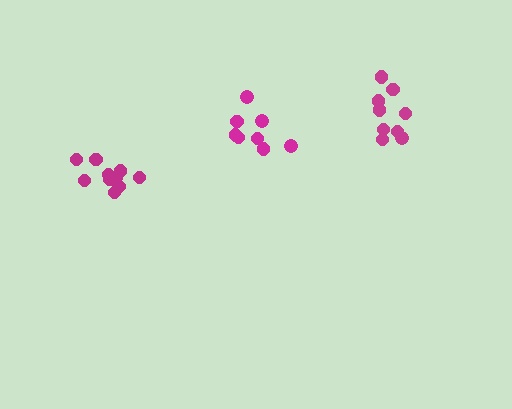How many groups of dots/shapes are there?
There are 3 groups.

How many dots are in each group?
Group 1: 10 dots, Group 2: 8 dots, Group 3: 9 dots (27 total).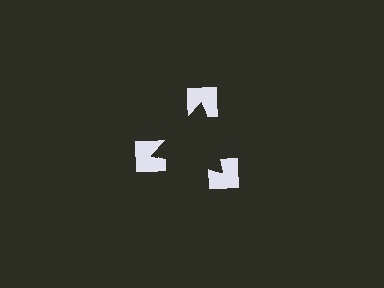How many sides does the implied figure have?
3 sides.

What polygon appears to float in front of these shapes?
An illusory triangle — its edges are inferred from the aligned wedge cuts in the notched squares, not physically drawn.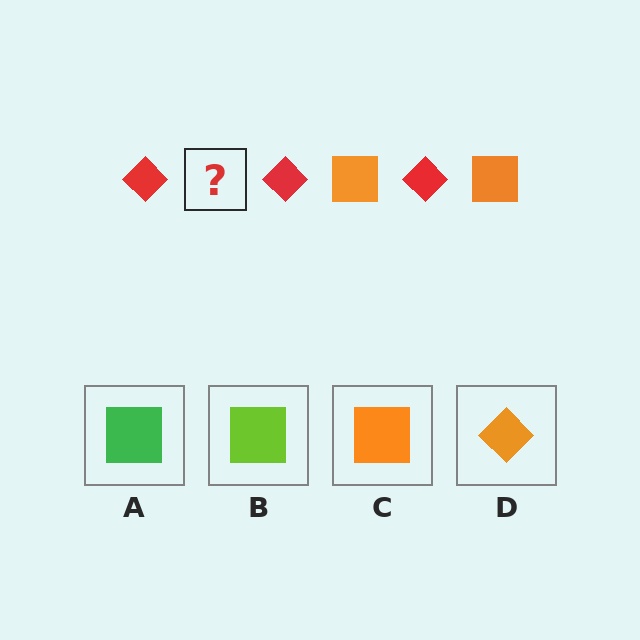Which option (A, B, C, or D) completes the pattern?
C.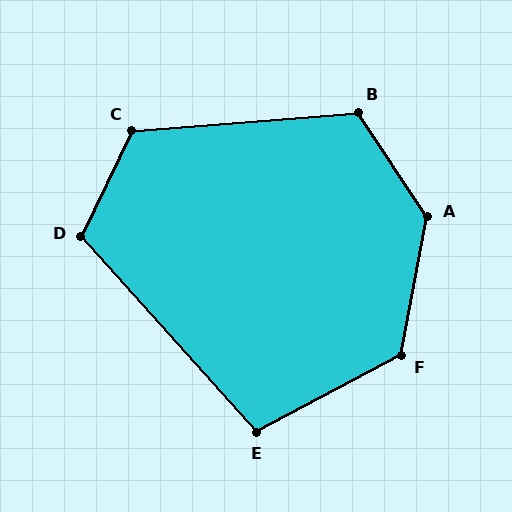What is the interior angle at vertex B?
Approximately 119 degrees (obtuse).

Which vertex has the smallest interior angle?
E, at approximately 104 degrees.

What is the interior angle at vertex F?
Approximately 129 degrees (obtuse).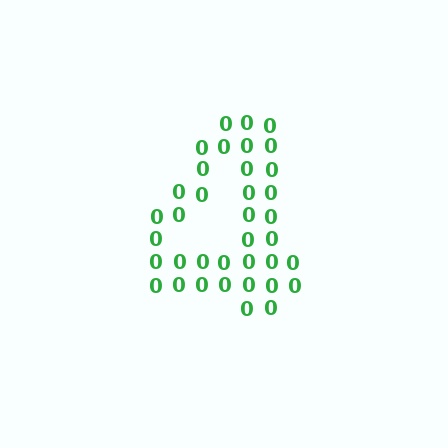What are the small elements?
The small elements are digit 0's.